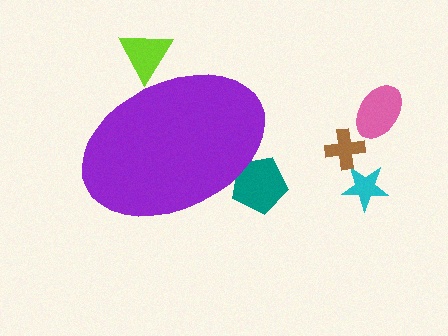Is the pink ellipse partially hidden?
No, the pink ellipse is fully visible.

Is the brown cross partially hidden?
No, the brown cross is fully visible.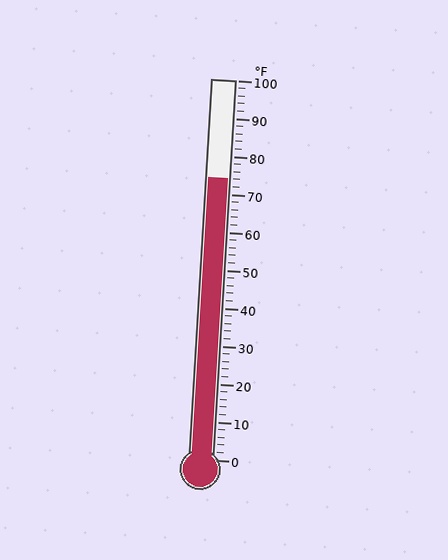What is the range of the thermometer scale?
The thermometer scale ranges from 0°F to 100°F.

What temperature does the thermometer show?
The thermometer shows approximately 74°F.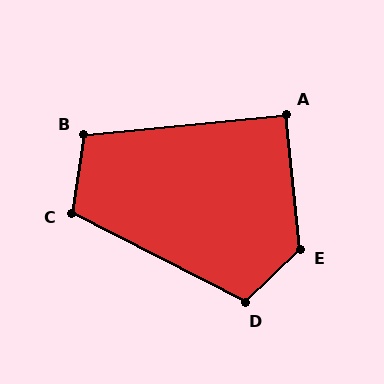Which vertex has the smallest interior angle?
A, at approximately 90 degrees.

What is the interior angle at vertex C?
Approximately 108 degrees (obtuse).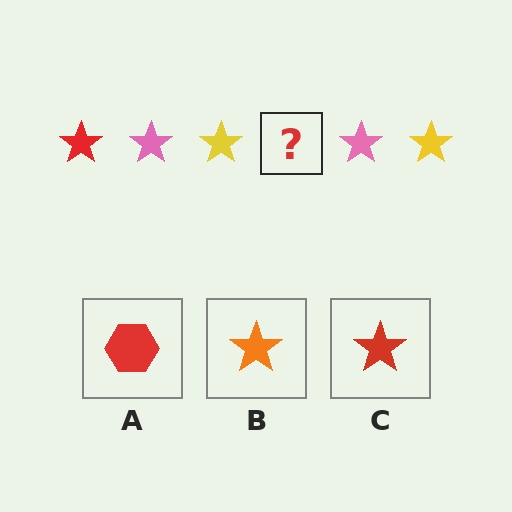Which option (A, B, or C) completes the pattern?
C.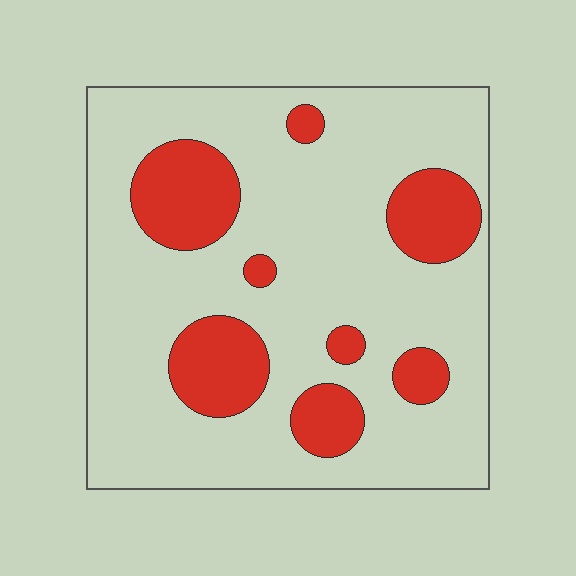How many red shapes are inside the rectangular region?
8.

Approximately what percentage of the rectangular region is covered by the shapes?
Approximately 20%.